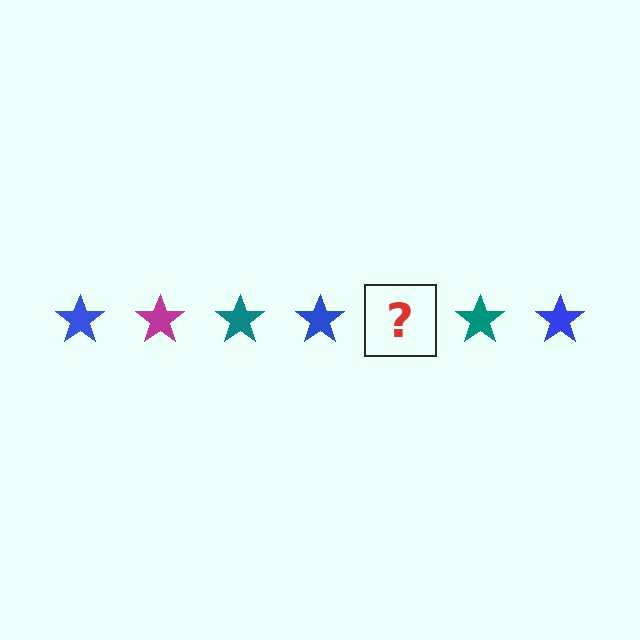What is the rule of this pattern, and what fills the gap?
The rule is that the pattern cycles through blue, magenta, teal stars. The gap should be filled with a magenta star.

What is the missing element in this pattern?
The missing element is a magenta star.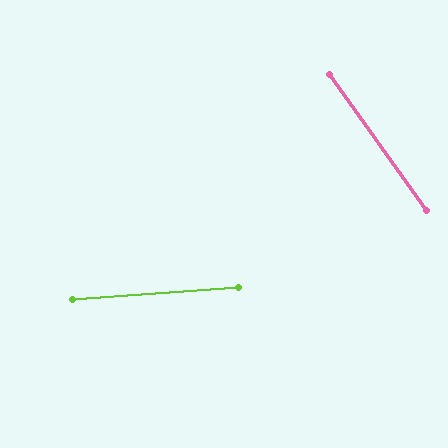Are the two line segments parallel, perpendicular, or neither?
Neither parallel nor perpendicular — they differ by about 59°.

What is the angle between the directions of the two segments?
Approximately 59 degrees.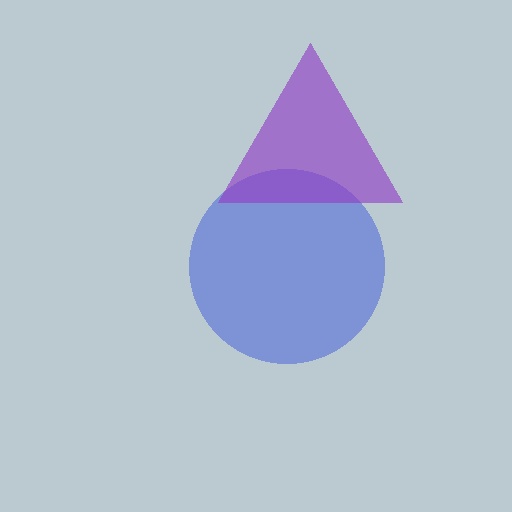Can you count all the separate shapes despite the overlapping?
Yes, there are 2 separate shapes.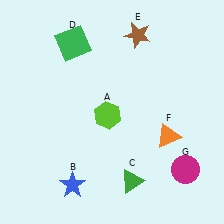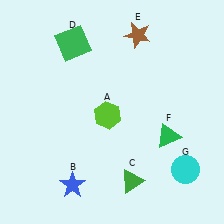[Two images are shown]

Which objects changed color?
F changed from orange to green. G changed from magenta to cyan.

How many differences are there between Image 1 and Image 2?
There are 2 differences between the two images.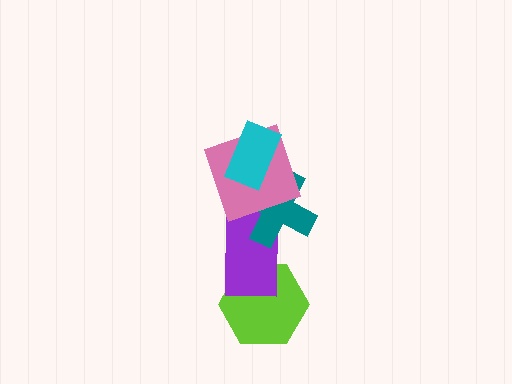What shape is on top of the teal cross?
The pink square is on top of the teal cross.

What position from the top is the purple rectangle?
The purple rectangle is 4th from the top.